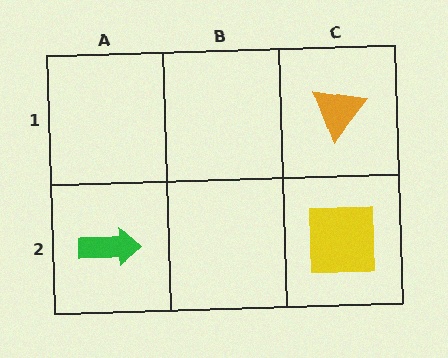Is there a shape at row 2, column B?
No, that cell is empty.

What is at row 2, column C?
A yellow square.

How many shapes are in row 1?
1 shape.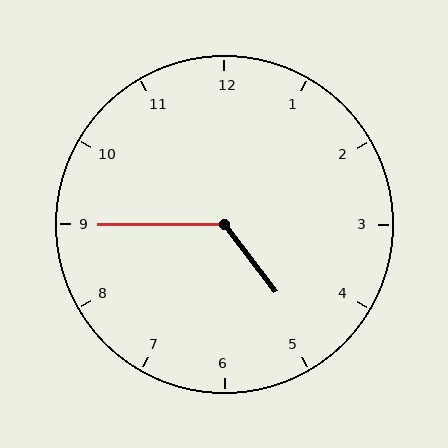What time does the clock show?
4:45.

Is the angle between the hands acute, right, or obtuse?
It is obtuse.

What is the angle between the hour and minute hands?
Approximately 128 degrees.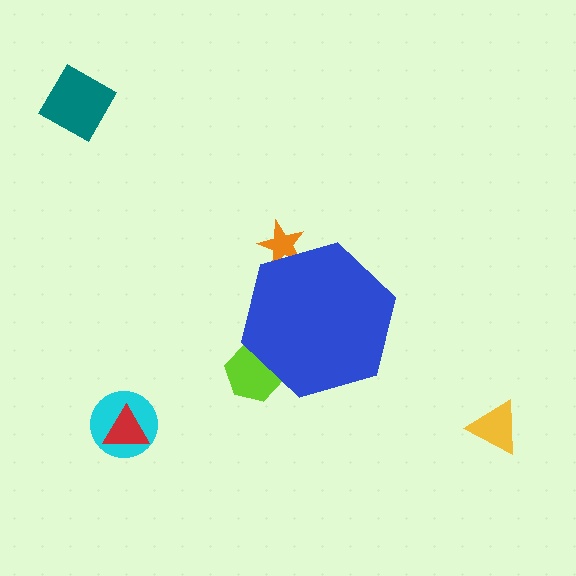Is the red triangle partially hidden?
No, the red triangle is fully visible.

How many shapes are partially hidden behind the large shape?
2 shapes are partially hidden.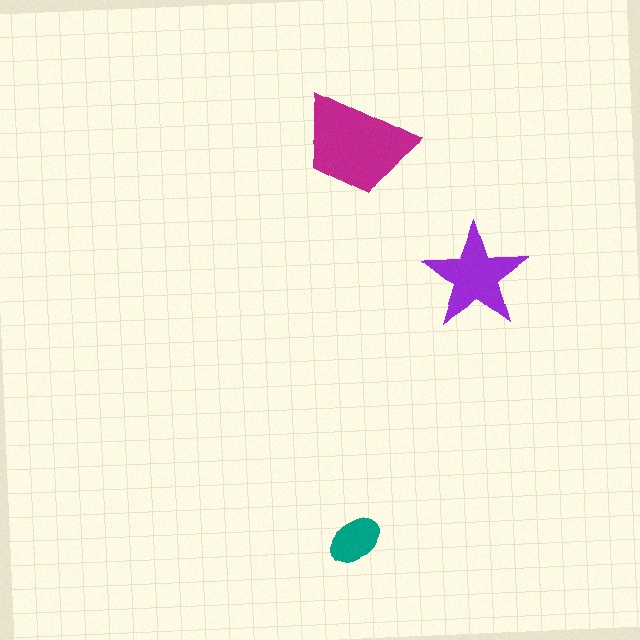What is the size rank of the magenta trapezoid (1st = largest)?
1st.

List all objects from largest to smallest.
The magenta trapezoid, the purple star, the teal ellipse.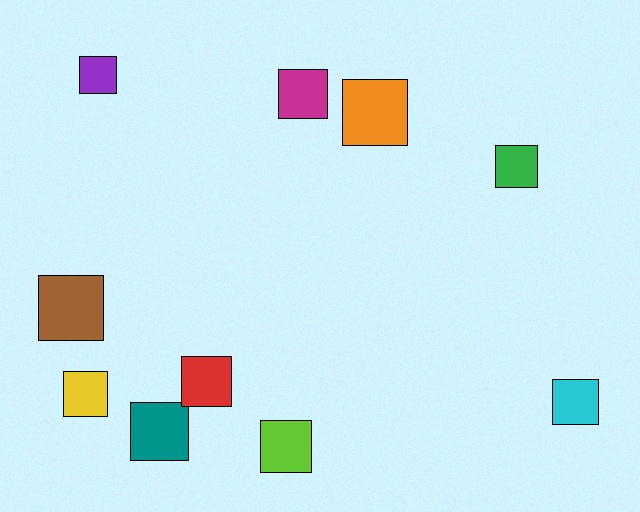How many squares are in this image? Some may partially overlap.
There are 10 squares.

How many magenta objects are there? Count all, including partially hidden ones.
There is 1 magenta object.